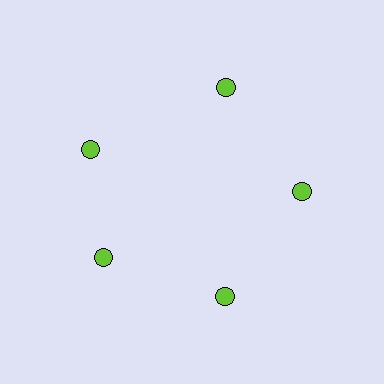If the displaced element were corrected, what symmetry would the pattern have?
It would have 5-fold rotational symmetry — the pattern would map onto itself every 72 degrees.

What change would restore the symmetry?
The symmetry would be restored by rotating it back into even spacing with its neighbors so that all 5 circles sit at equal angles and equal distance from the center.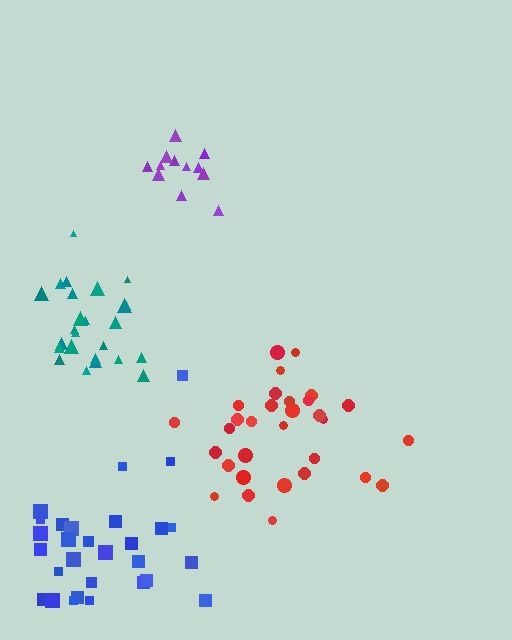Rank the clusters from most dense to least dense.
purple, teal, red, blue.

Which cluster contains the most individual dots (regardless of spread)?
Red (31).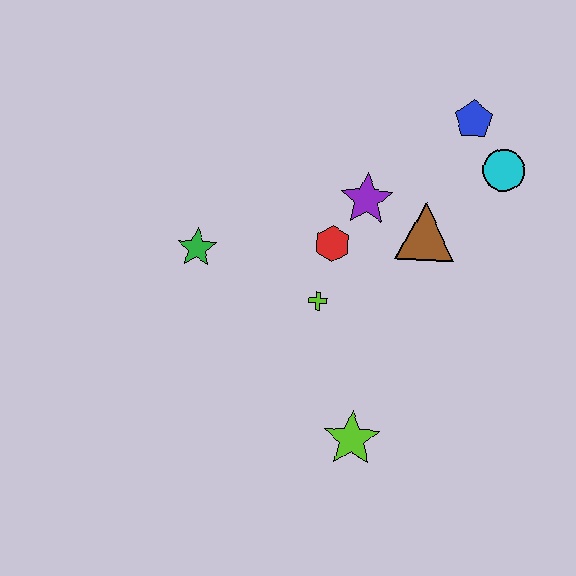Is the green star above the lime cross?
Yes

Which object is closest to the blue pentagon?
The cyan circle is closest to the blue pentagon.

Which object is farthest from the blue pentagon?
The lime star is farthest from the blue pentagon.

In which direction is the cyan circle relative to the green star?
The cyan circle is to the right of the green star.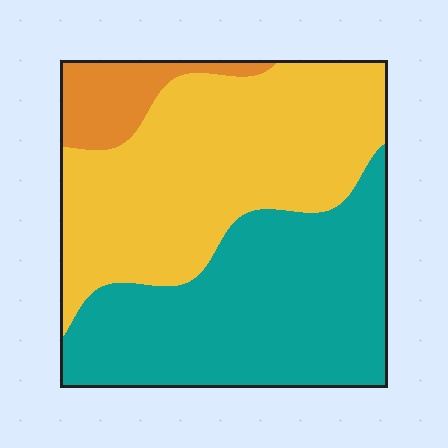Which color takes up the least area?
Orange, at roughly 10%.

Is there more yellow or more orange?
Yellow.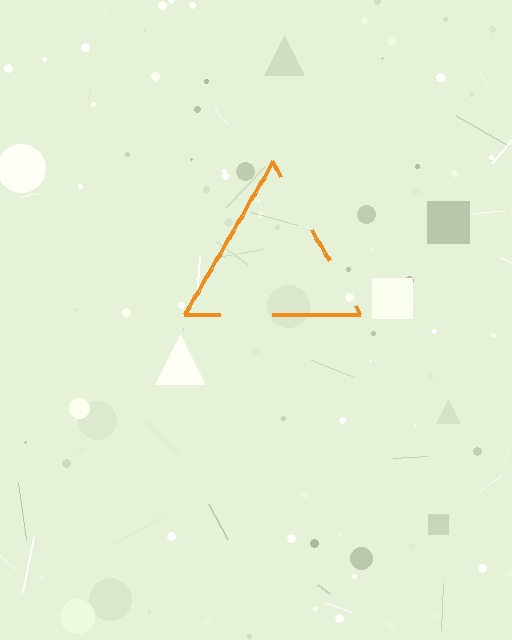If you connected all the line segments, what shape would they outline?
They would outline a triangle.